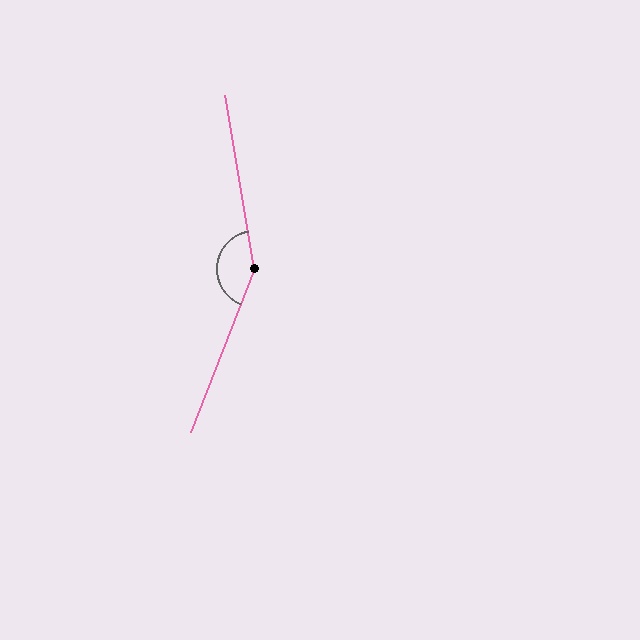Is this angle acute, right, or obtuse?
It is obtuse.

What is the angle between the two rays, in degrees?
Approximately 149 degrees.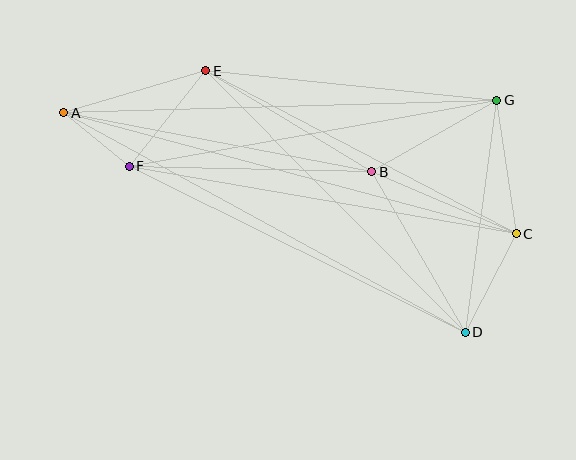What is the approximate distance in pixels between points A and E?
The distance between A and E is approximately 148 pixels.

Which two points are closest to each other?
Points A and F are closest to each other.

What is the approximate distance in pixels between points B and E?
The distance between B and E is approximately 194 pixels.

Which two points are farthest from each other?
Points A and C are farthest from each other.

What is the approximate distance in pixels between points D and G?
The distance between D and G is approximately 234 pixels.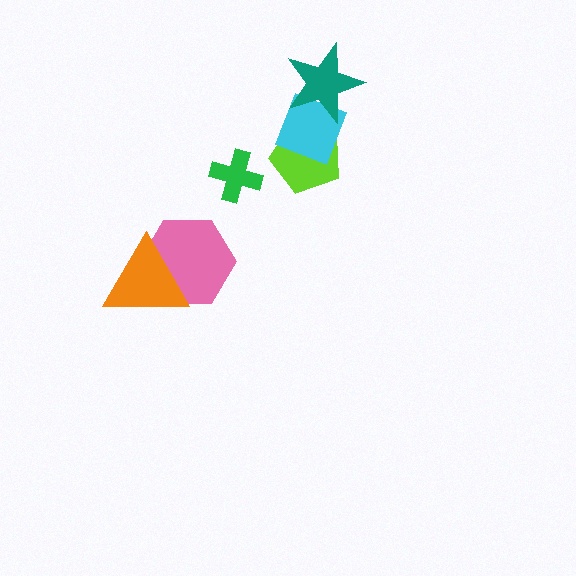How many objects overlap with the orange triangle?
1 object overlaps with the orange triangle.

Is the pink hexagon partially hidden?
Yes, it is partially covered by another shape.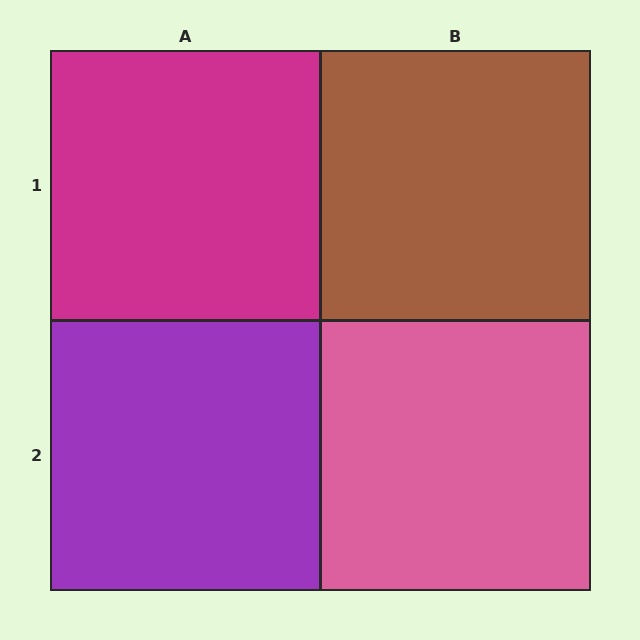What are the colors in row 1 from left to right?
Magenta, brown.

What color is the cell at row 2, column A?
Purple.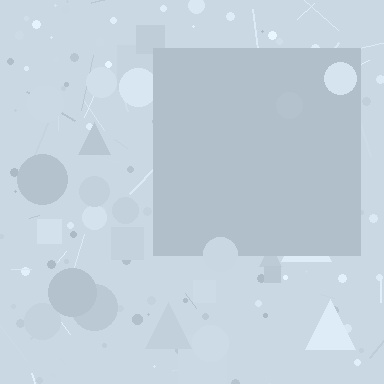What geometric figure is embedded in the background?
A square is embedded in the background.